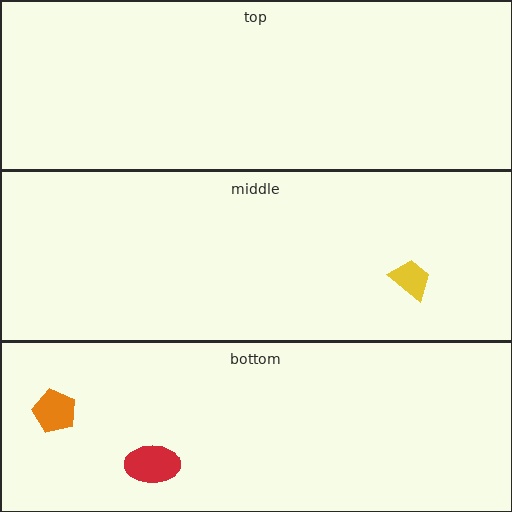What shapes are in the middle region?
The yellow trapezoid.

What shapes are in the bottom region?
The orange pentagon, the red ellipse.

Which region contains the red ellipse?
The bottom region.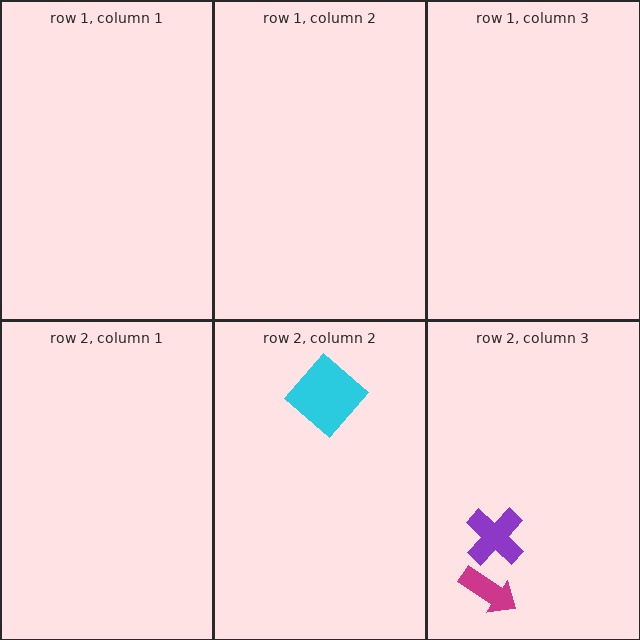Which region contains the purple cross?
The row 2, column 3 region.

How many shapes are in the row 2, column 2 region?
1.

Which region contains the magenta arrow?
The row 2, column 3 region.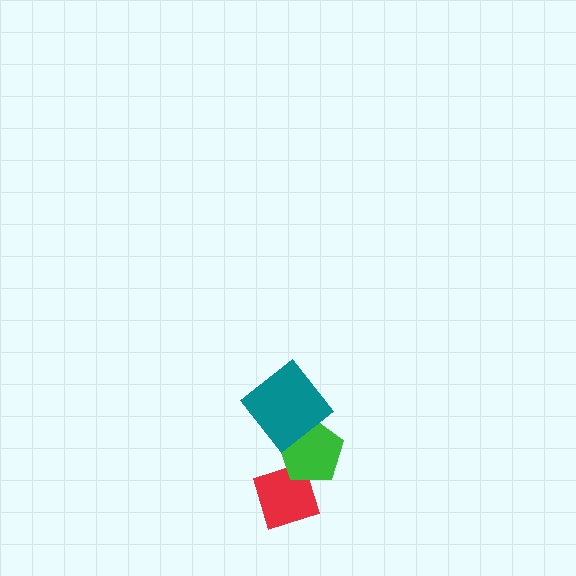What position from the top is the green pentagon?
The green pentagon is 2nd from the top.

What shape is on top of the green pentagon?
The teal diamond is on top of the green pentagon.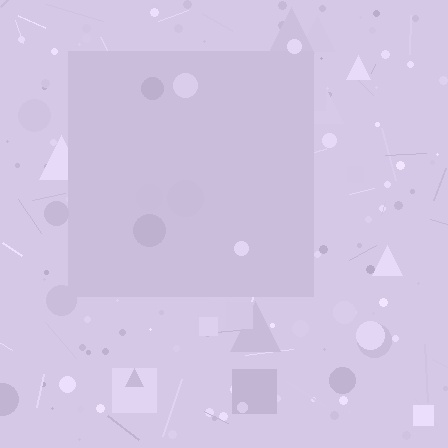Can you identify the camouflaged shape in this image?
The camouflaged shape is a square.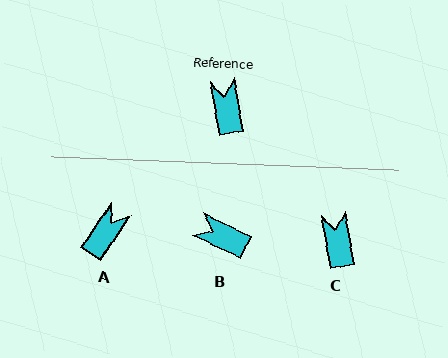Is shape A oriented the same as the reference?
No, it is off by about 44 degrees.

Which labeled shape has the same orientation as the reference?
C.